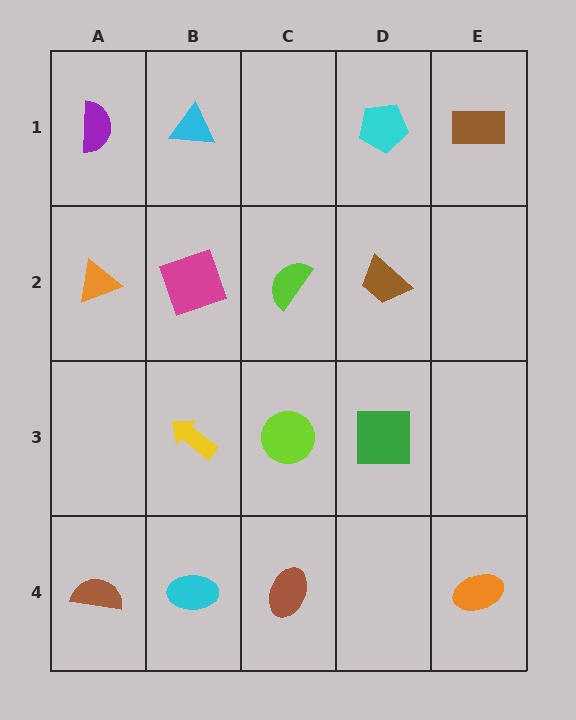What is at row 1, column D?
A cyan pentagon.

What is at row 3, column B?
A yellow arrow.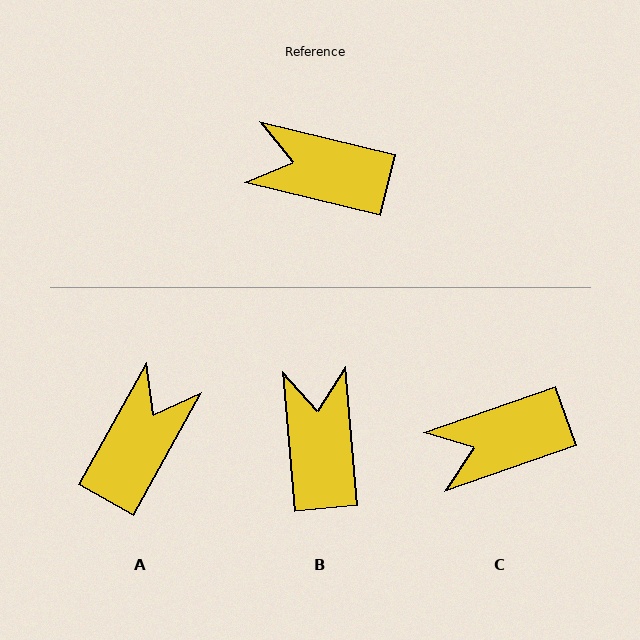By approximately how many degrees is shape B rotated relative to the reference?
Approximately 71 degrees clockwise.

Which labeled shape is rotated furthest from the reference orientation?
A, about 105 degrees away.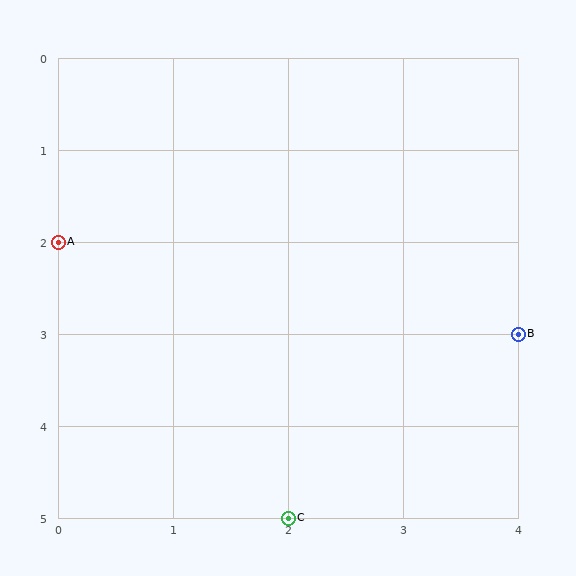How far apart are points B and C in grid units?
Points B and C are 2 columns and 2 rows apart (about 2.8 grid units diagonally).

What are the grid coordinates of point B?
Point B is at grid coordinates (4, 3).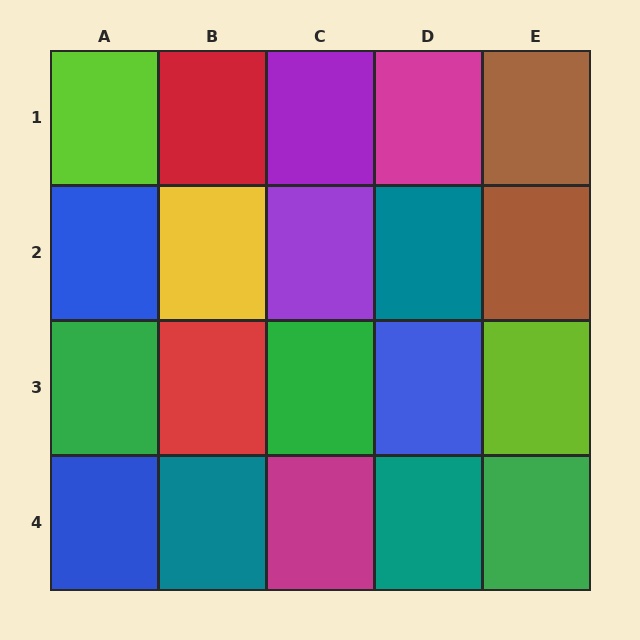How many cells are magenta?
2 cells are magenta.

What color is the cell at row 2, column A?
Blue.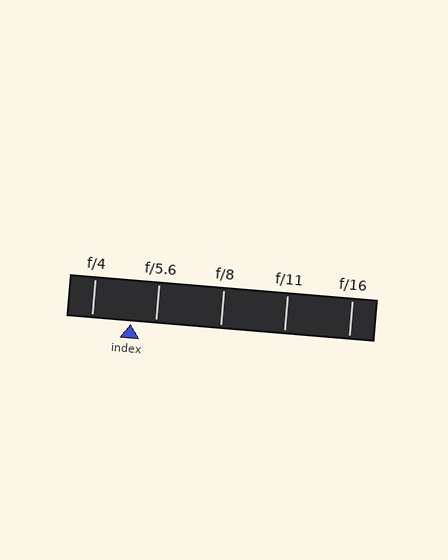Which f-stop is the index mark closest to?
The index mark is closest to f/5.6.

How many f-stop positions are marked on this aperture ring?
There are 5 f-stop positions marked.